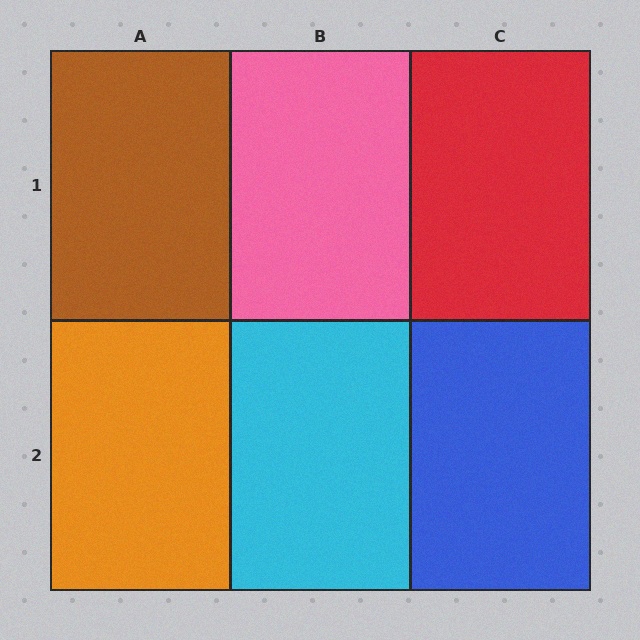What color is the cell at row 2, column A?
Orange.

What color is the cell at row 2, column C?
Blue.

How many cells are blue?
1 cell is blue.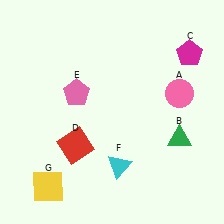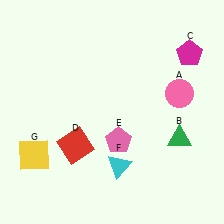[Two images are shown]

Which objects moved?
The objects that moved are: the pink pentagon (E), the yellow square (G).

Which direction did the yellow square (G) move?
The yellow square (G) moved up.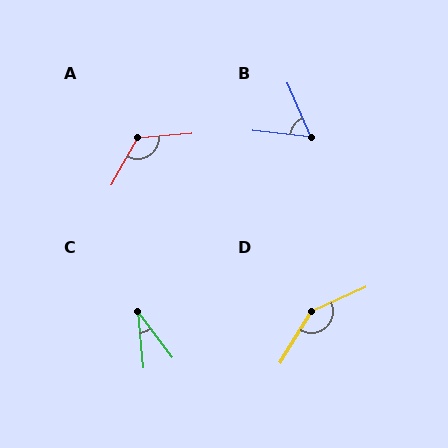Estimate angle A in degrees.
Approximately 124 degrees.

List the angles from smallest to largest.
C (31°), B (60°), A (124°), D (146°).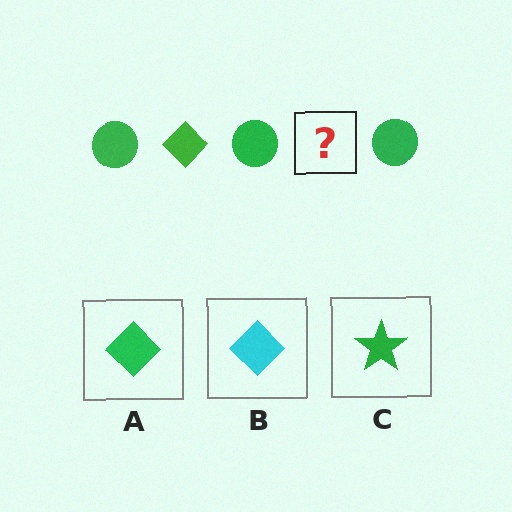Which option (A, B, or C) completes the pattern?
A.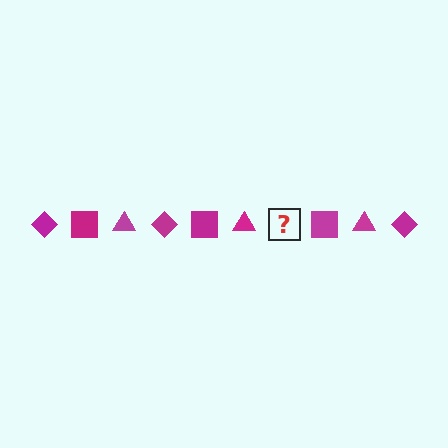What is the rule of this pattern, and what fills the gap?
The rule is that the pattern cycles through diamond, square, triangle shapes in magenta. The gap should be filled with a magenta diamond.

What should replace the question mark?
The question mark should be replaced with a magenta diamond.